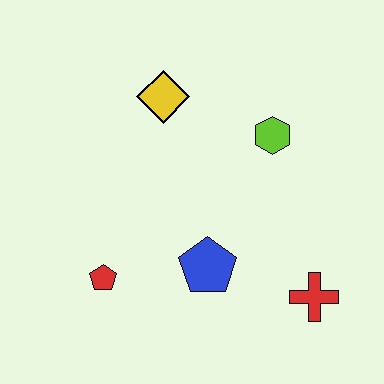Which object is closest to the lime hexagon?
The yellow diamond is closest to the lime hexagon.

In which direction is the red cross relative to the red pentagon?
The red cross is to the right of the red pentagon.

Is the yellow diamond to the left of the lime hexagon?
Yes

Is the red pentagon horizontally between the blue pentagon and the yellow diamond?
No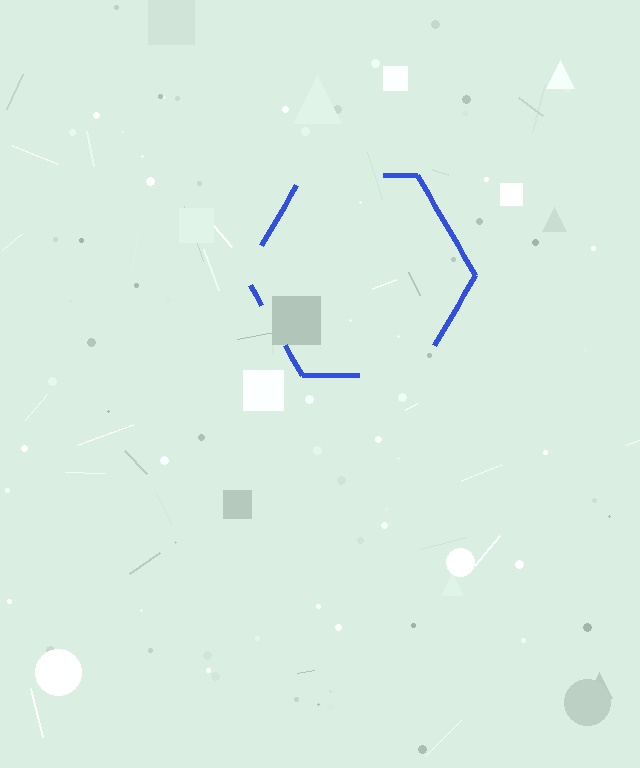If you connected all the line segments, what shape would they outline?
They would outline a hexagon.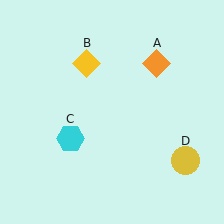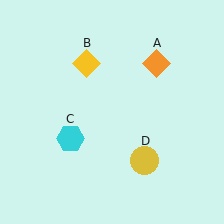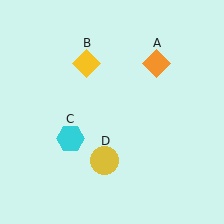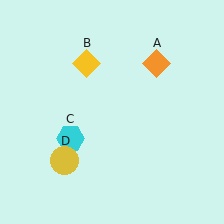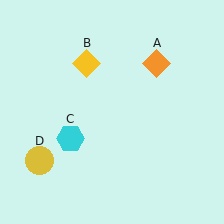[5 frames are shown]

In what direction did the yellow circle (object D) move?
The yellow circle (object D) moved left.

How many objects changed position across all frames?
1 object changed position: yellow circle (object D).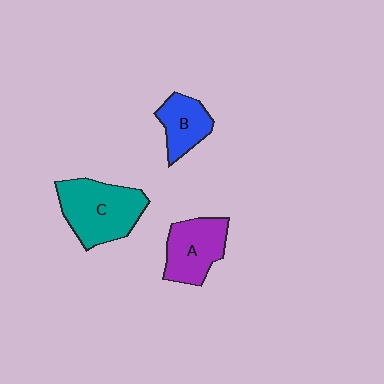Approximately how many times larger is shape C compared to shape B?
Approximately 1.8 times.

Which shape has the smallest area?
Shape B (blue).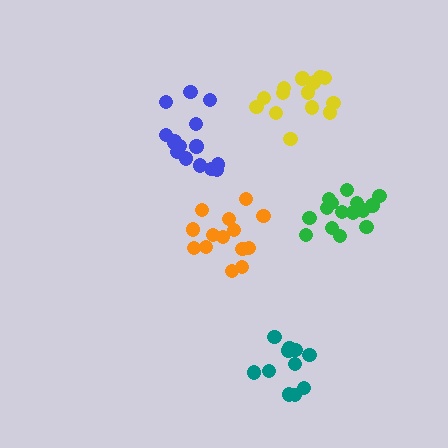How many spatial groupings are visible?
There are 5 spatial groupings.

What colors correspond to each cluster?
The clusters are colored: blue, green, orange, yellow, teal.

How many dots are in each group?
Group 1: 15 dots, Group 2: 16 dots, Group 3: 14 dots, Group 4: 14 dots, Group 5: 11 dots (70 total).